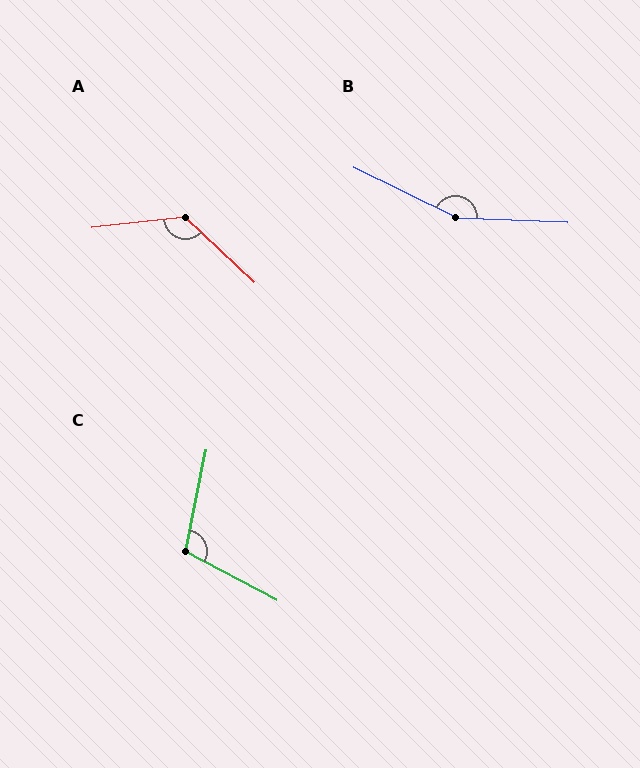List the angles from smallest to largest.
C (106°), A (130°), B (156°).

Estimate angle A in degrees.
Approximately 130 degrees.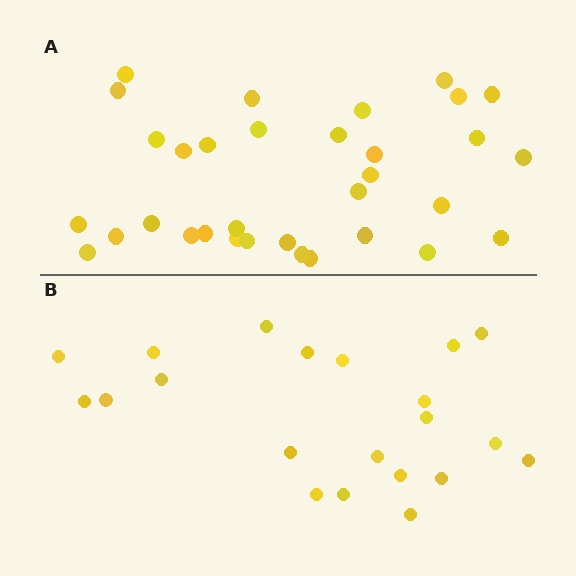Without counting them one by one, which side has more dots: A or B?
Region A (the top region) has more dots.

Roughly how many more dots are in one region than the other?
Region A has roughly 12 or so more dots than region B.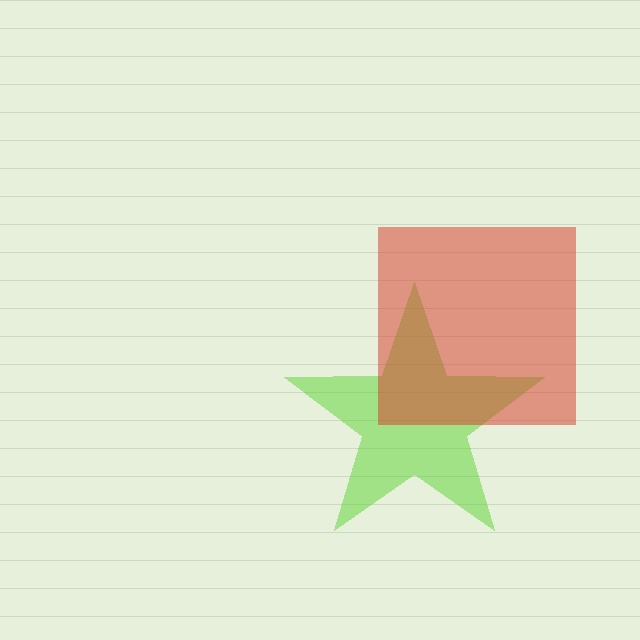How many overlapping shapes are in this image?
There are 2 overlapping shapes in the image.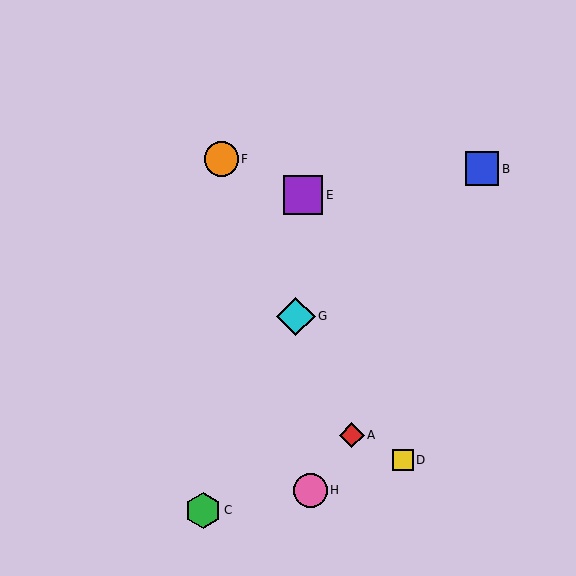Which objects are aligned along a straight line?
Objects A, F, G are aligned along a straight line.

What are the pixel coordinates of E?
Object E is at (303, 195).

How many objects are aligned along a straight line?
3 objects (A, F, G) are aligned along a straight line.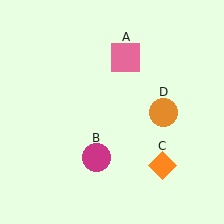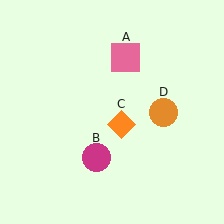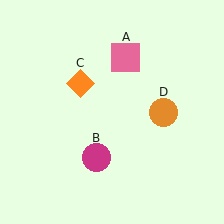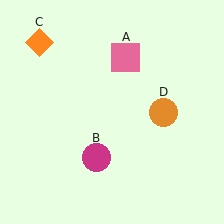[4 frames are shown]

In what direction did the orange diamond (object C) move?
The orange diamond (object C) moved up and to the left.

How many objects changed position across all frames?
1 object changed position: orange diamond (object C).